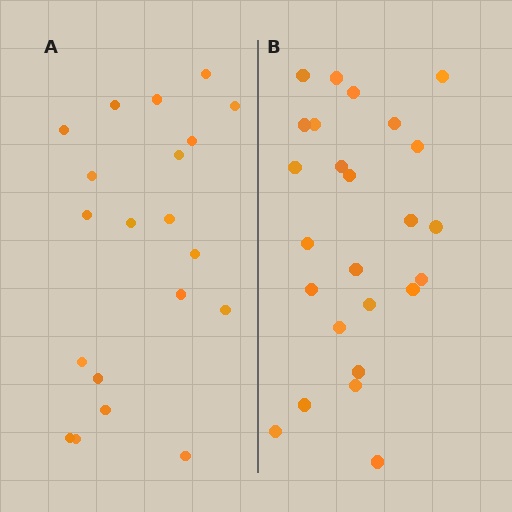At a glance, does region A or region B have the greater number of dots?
Region B (the right region) has more dots.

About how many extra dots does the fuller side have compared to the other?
Region B has about 5 more dots than region A.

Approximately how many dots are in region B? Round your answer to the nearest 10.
About 20 dots. (The exact count is 25, which rounds to 20.)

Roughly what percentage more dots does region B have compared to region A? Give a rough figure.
About 25% more.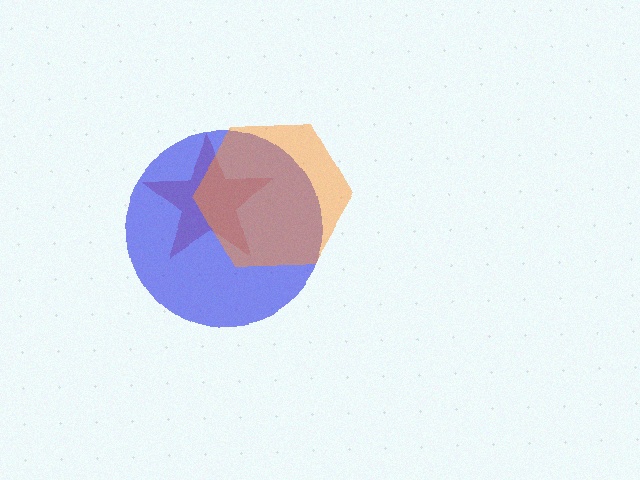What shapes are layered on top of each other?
The layered shapes are: a red star, a blue circle, an orange hexagon.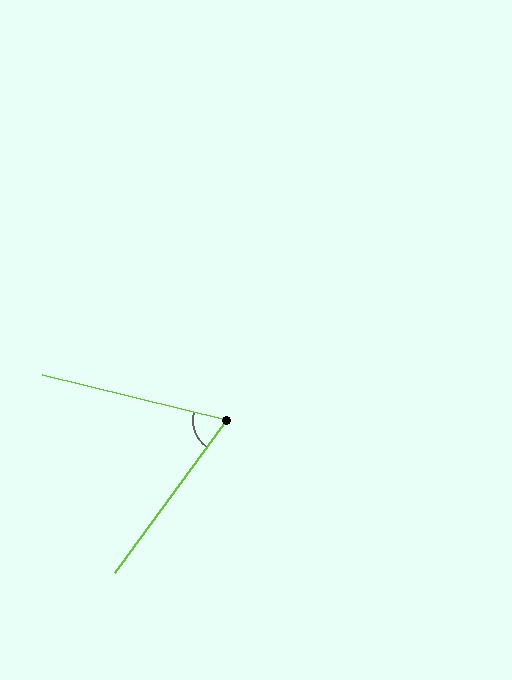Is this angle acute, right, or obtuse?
It is acute.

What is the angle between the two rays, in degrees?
Approximately 68 degrees.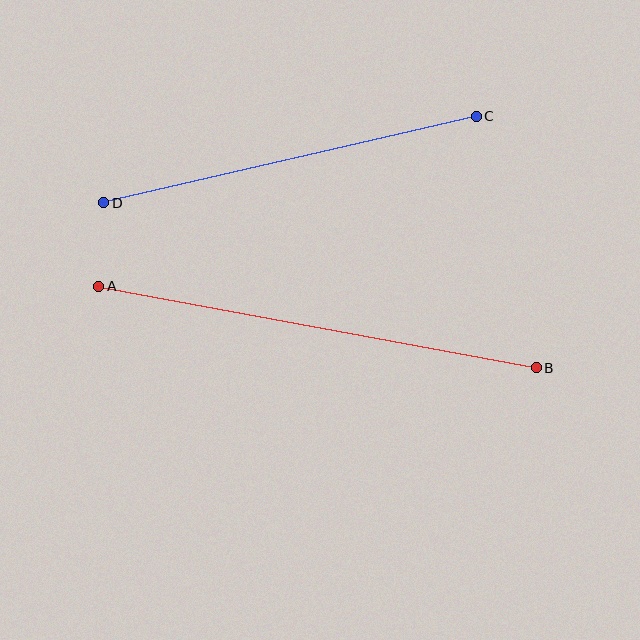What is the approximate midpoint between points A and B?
The midpoint is at approximately (317, 327) pixels.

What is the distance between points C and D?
The distance is approximately 382 pixels.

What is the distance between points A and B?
The distance is approximately 445 pixels.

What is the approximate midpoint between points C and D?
The midpoint is at approximately (290, 159) pixels.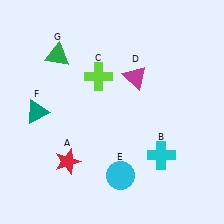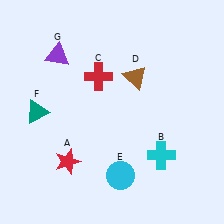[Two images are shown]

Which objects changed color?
C changed from lime to red. D changed from magenta to brown. G changed from green to purple.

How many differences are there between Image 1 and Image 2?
There are 3 differences between the two images.